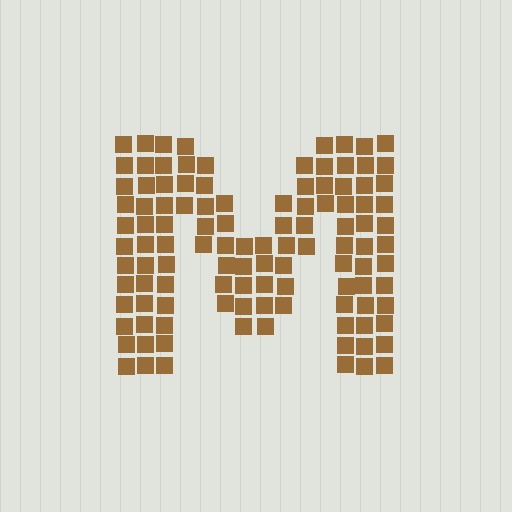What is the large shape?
The large shape is the letter M.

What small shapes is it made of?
It is made of small squares.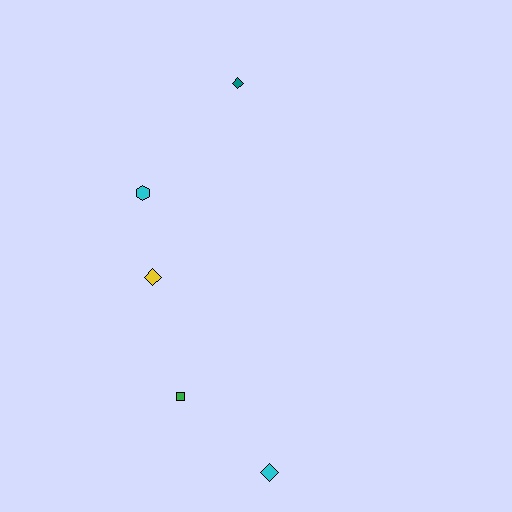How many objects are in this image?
There are 5 objects.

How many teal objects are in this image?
There is 1 teal object.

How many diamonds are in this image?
There are 3 diamonds.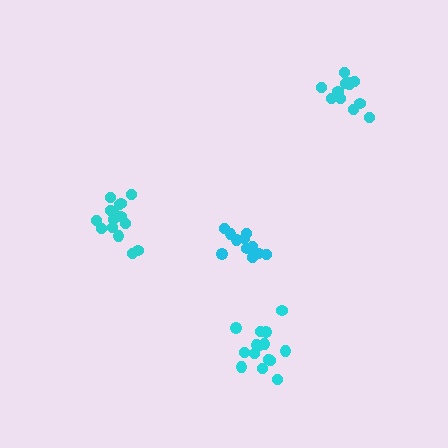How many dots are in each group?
Group 1: 12 dots, Group 2: 11 dots, Group 3: 15 dots, Group 4: 15 dots (53 total).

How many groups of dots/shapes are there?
There are 4 groups.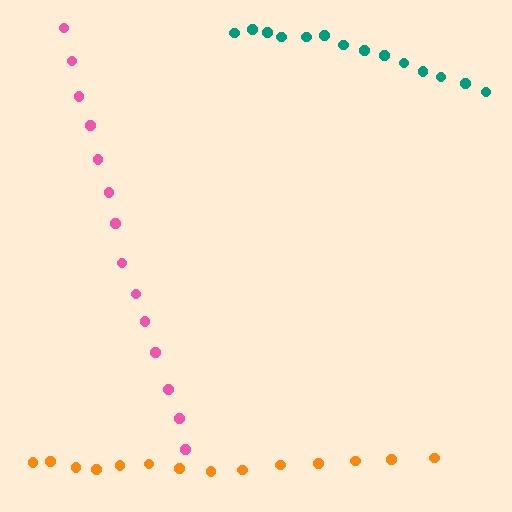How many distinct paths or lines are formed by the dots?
There are 3 distinct paths.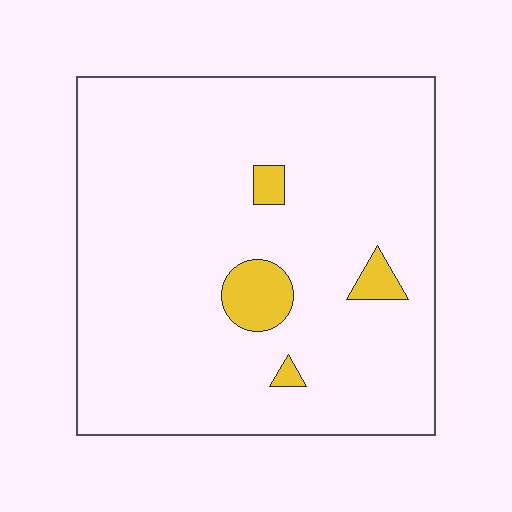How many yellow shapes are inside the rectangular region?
4.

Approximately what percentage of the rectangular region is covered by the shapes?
Approximately 5%.